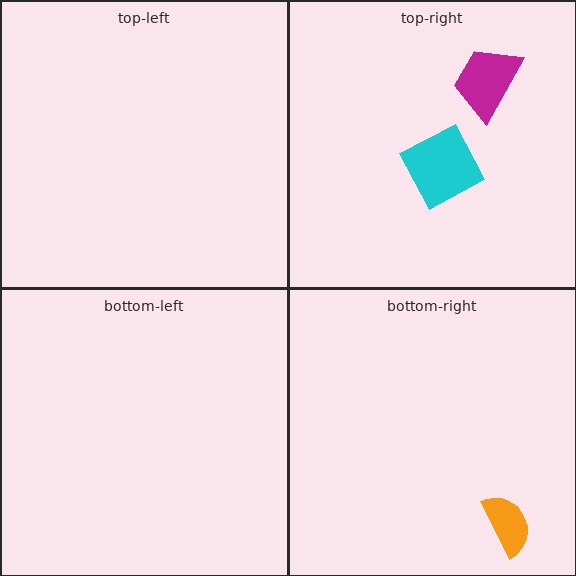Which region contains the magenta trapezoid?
The top-right region.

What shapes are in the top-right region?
The cyan diamond, the magenta trapezoid.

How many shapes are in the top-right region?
2.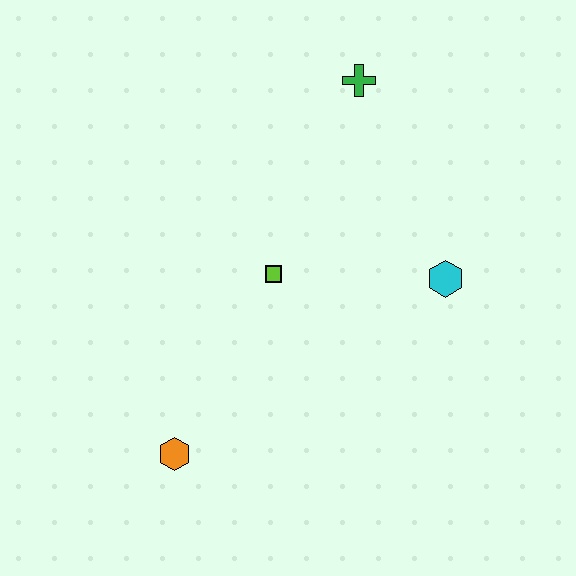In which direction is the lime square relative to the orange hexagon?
The lime square is above the orange hexagon.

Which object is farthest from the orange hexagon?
The green cross is farthest from the orange hexagon.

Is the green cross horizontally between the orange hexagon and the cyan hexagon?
Yes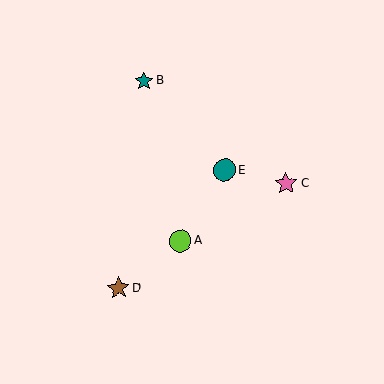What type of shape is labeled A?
Shape A is a lime circle.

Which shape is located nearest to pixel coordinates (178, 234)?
The lime circle (labeled A) at (180, 241) is nearest to that location.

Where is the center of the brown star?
The center of the brown star is at (118, 288).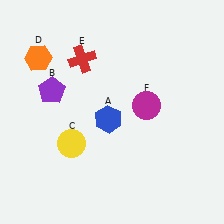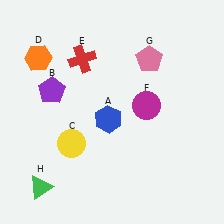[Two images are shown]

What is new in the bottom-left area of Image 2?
A green triangle (H) was added in the bottom-left area of Image 2.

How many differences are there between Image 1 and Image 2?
There are 2 differences between the two images.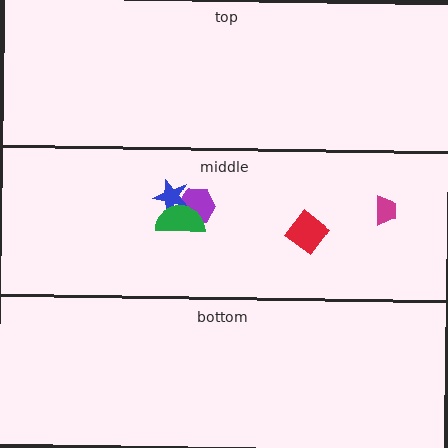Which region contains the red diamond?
The middle region.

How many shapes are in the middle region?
5.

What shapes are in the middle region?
The red diamond, the magenta trapezoid, the purple hexagon, the blue star, the green semicircle.